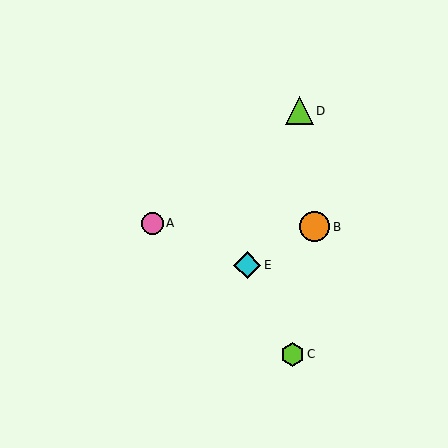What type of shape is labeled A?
Shape A is a pink circle.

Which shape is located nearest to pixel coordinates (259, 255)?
The cyan diamond (labeled E) at (247, 265) is nearest to that location.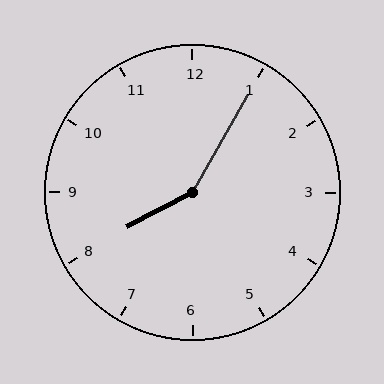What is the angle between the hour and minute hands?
Approximately 148 degrees.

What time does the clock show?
8:05.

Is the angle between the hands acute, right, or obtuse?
It is obtuse.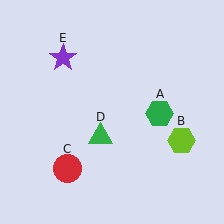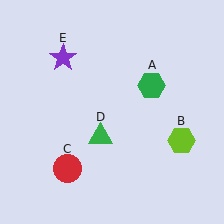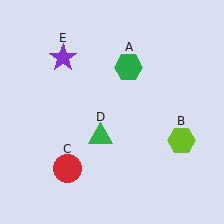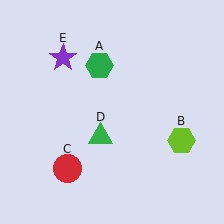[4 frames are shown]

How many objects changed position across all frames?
1 object changed position: green hexagon (object A).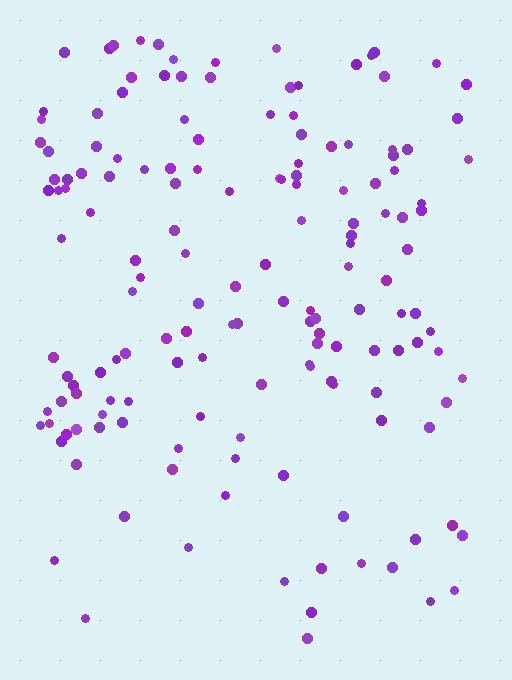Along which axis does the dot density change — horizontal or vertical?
Vertical.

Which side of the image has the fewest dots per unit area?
The bottom.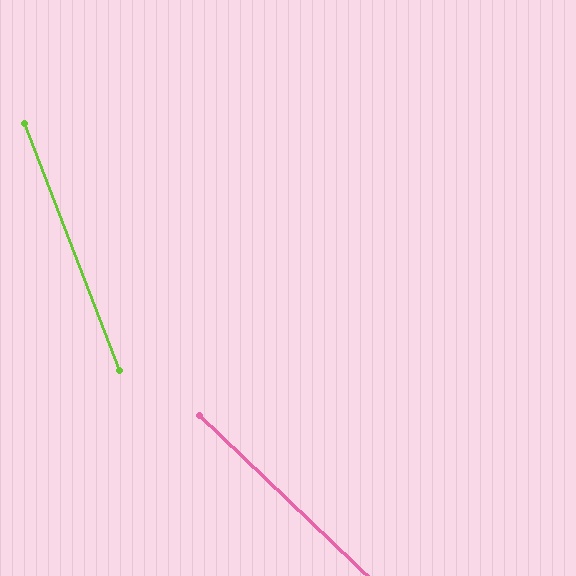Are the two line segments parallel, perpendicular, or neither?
Neither parallel nor perpendicular — they differ by about 26°.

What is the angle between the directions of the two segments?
Approximately 26 degrees.